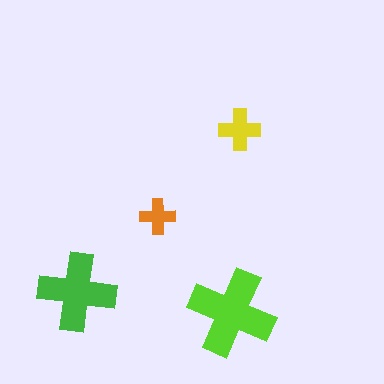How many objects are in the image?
There are 4 objects in the image.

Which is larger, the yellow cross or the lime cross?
The lime one.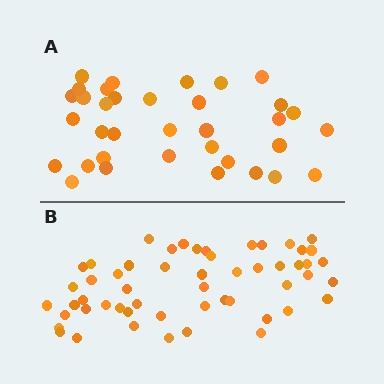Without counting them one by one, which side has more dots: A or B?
Region B (the bottom region) has more dots.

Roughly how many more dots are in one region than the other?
Region B has approximately 20 more dots than region A.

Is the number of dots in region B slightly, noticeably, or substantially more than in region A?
Region B has substantially more. The ratio is roughly 1.5 to 1.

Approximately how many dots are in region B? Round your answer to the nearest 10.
About 50 dots. (The exact count is 54, which rounds to 50.)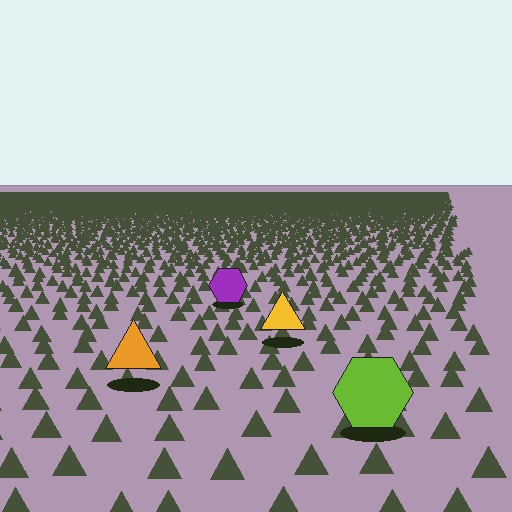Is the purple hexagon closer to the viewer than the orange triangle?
No. The orange triangle is closer — you can tell from the texture gradient: the ground texture is coarser near it.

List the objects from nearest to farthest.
From nearest to farthest: the lime hexagon, the orange triangle, the yellow triangle, the purple hexagon.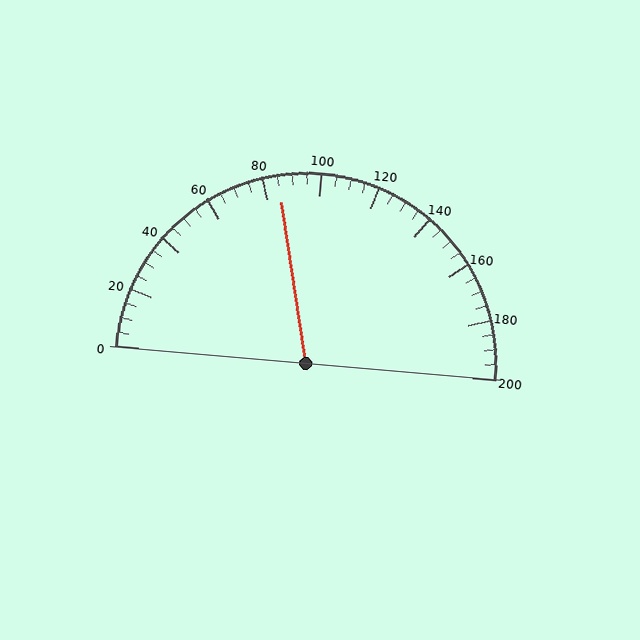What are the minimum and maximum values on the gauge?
The gauge ranges from 0 to 200.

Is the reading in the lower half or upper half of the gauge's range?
The reading is in the lower half of the range (0 to 200).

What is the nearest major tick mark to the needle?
The nearest major tick mark is 80.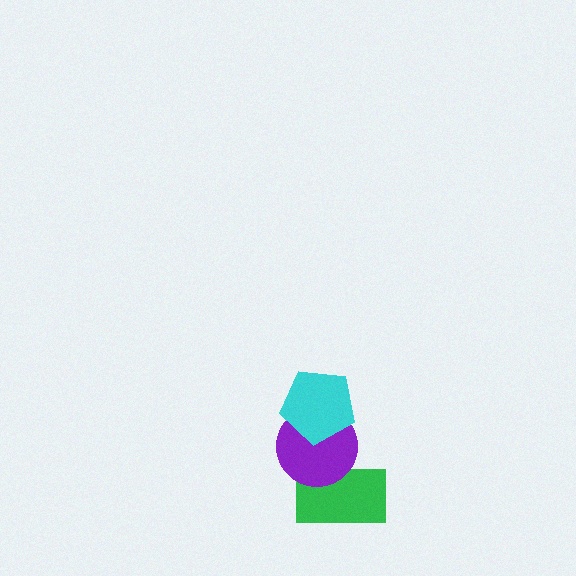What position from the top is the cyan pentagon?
The cyan pentagon is 1st from the top.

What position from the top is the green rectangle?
The green rectangle is 3rd from the top.